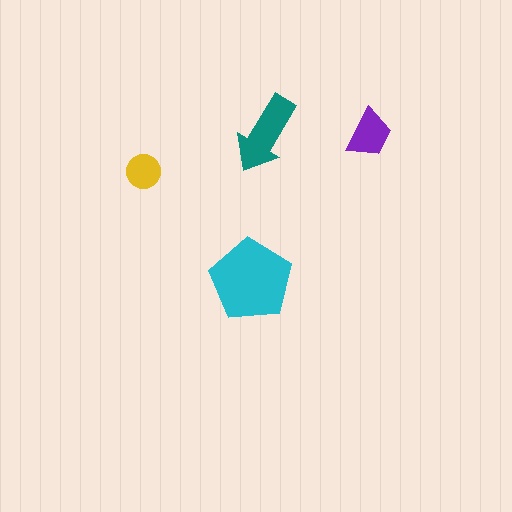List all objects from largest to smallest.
The cyan pentagon, the teal arrow, the purple trapezoid, the yellow circle.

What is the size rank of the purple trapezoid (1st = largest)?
3rd.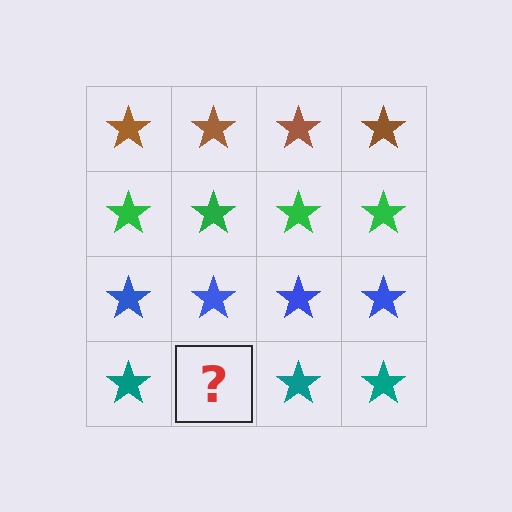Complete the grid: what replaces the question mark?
The question mark should be replaced with a teal star.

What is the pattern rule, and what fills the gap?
The rule is that each row has a consistent color. The gap should be filled with a teal star.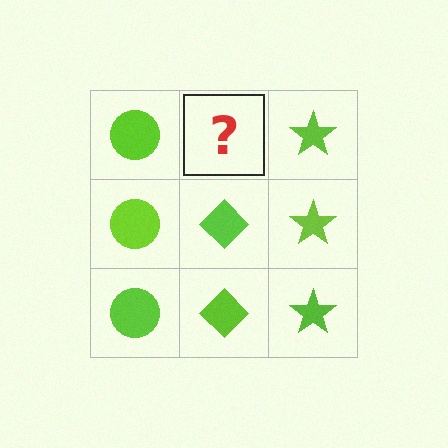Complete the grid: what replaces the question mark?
The question mark should be replaced with a lime diamond.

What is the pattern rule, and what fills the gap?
The rule is that each column has a consistent shape. The gap should be filled with a lime diamond.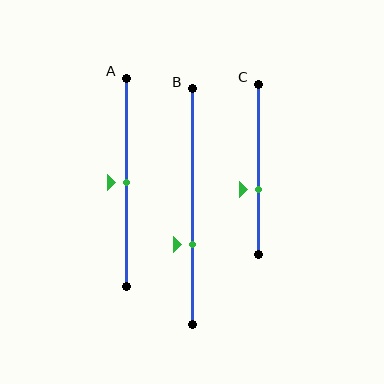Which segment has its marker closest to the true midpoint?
Segment A has its marker closest to the true midpoint.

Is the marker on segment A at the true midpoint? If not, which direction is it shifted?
Yes, the marker on segment A is at the true midpoint.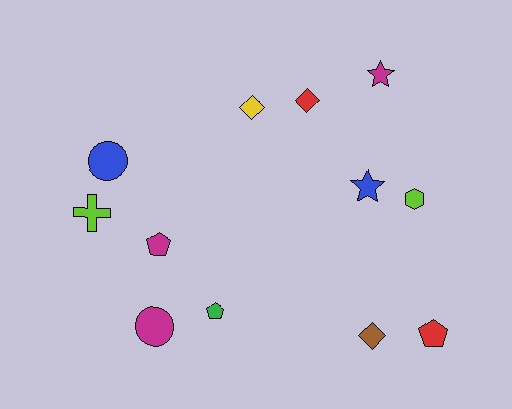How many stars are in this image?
There are 2 stars.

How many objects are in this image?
There are 12 objects.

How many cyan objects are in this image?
There are no cyan objects.